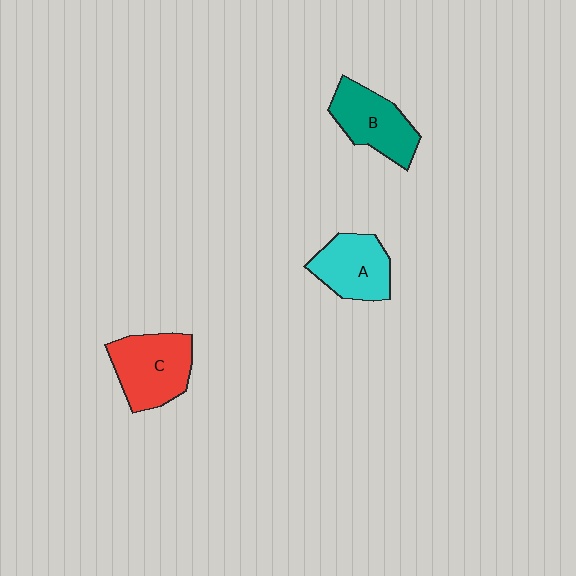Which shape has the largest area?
Shape C (red).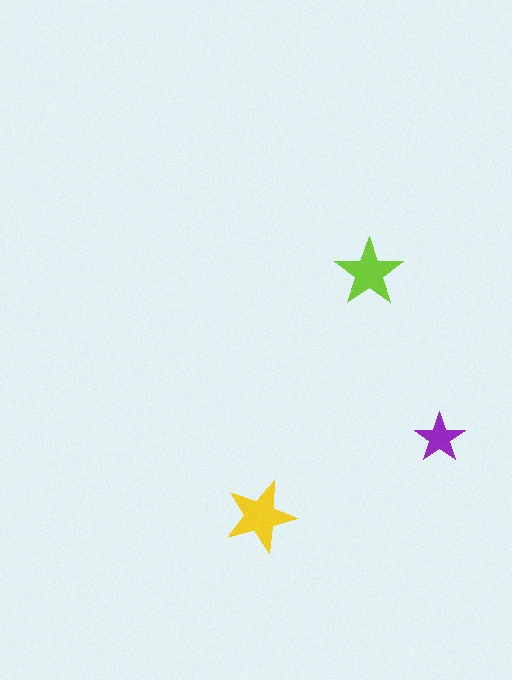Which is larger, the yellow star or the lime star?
The yellow one.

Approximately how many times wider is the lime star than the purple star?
About 1.5 times wider.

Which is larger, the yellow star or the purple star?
The yellow one.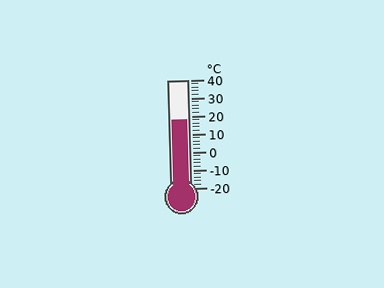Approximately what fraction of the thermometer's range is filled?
The thermometer is filled to approximately 65% of its range.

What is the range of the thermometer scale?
The thermometer scale ranges from -20°C to 40°C.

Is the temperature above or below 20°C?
The temperature is below 20°C.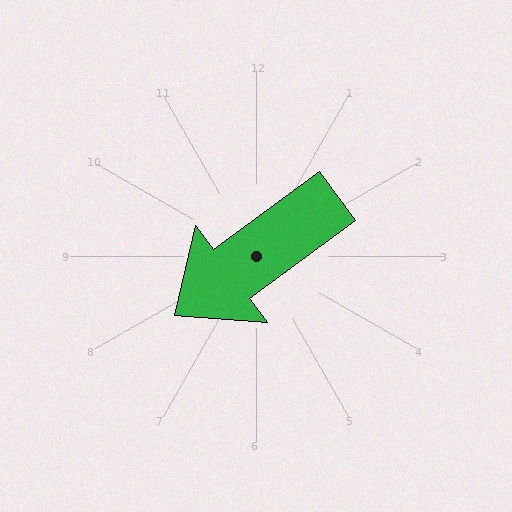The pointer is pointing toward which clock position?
Roughly 8 o'clock.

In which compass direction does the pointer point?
Southwest.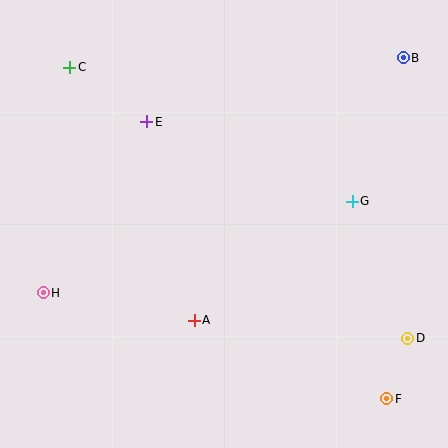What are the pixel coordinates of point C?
Point C is at (70, 67).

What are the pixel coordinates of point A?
Point A is at (194, 320).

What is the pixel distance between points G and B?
The distance between G and B is 152 pixels.